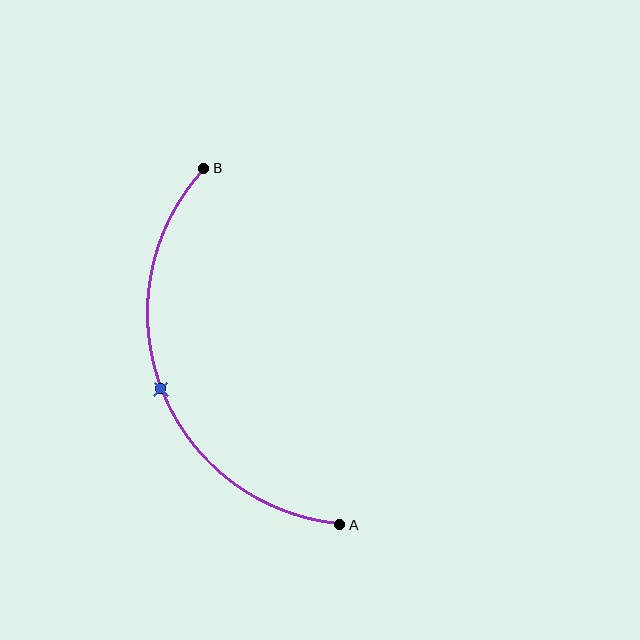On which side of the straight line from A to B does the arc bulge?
The arc bulges to the left of the straight line connecting A and B.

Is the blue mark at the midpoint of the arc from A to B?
Yes. The blue mark lies on the arc at equal arc-length from both A and B — it is the arc midpoint.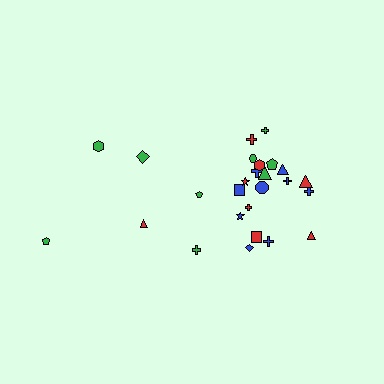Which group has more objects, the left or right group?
The right group.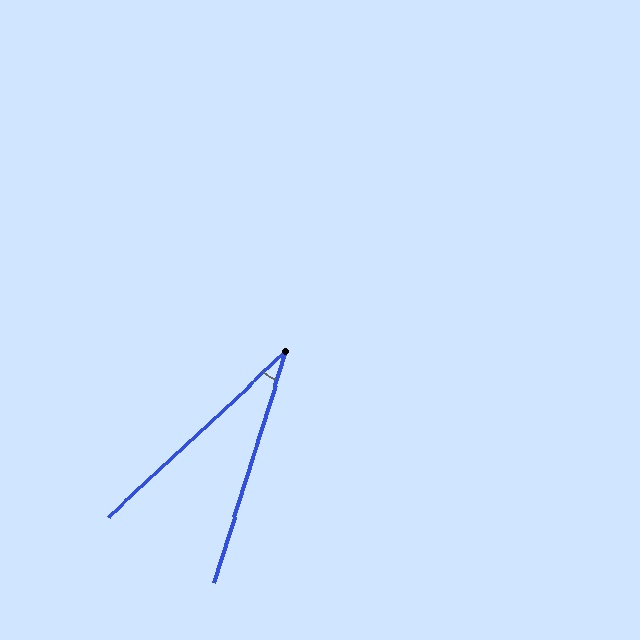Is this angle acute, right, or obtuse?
It is acute.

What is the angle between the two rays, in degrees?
Approximately 30 degrees.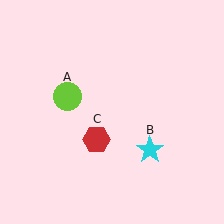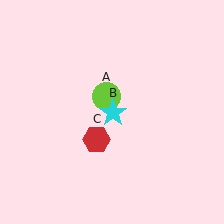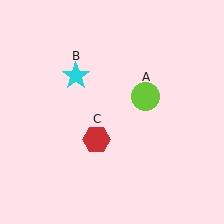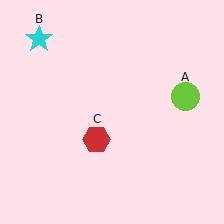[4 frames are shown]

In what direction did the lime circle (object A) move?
The lime circle (object A) moved right.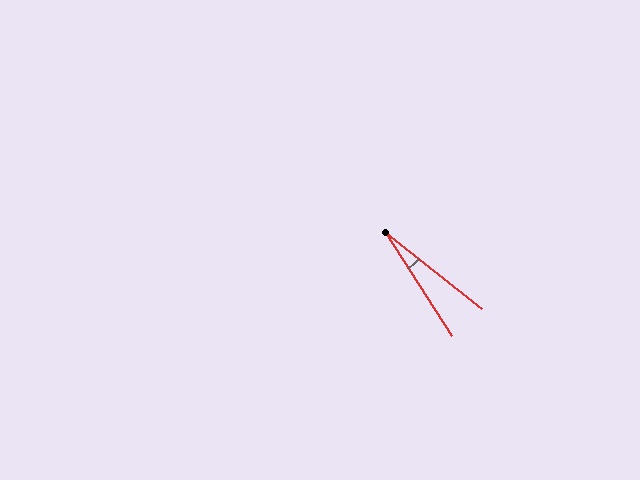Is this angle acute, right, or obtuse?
It is acute.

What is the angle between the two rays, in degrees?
Approximately 19 degrees.